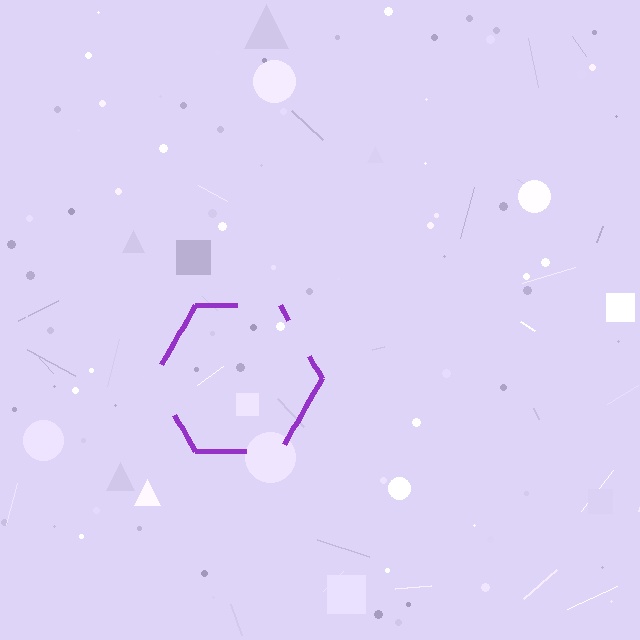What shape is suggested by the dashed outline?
The dashed outline suggests a hexagon.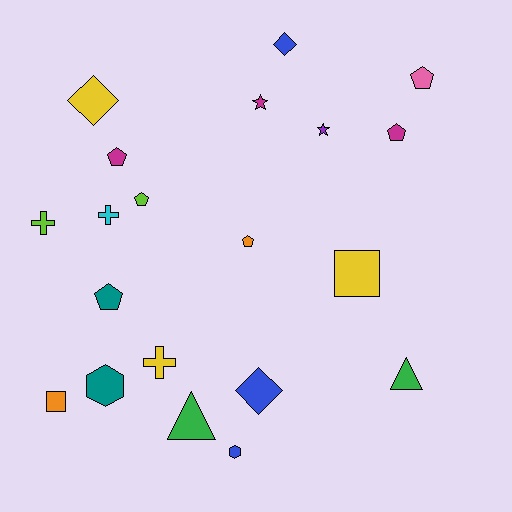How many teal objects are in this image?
There are 2 teal objects.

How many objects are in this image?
There are 20 objects.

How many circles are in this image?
There are no circles.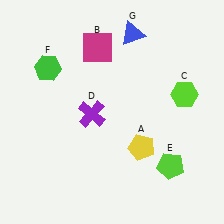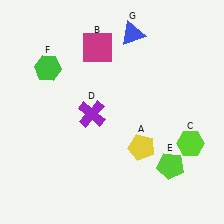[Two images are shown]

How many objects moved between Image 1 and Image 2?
1 object moved between the two images.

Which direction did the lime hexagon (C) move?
The lime hexagon (C) moved down.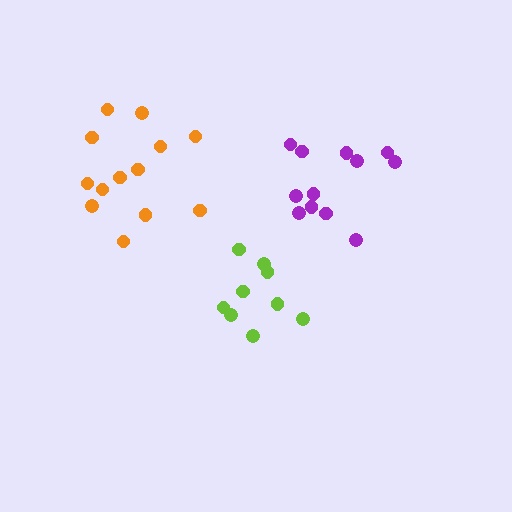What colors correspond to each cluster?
The clusters are colored: purple, lime, orange.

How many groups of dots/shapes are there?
There are 3 groups.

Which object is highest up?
The orange cluster is topmost.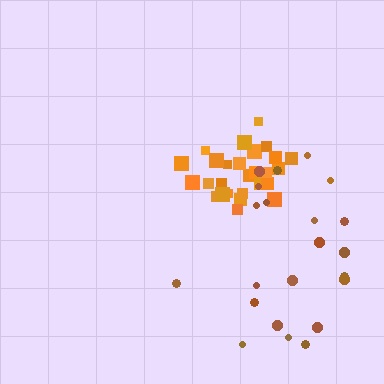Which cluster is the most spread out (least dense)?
Brown.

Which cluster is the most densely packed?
Orange.